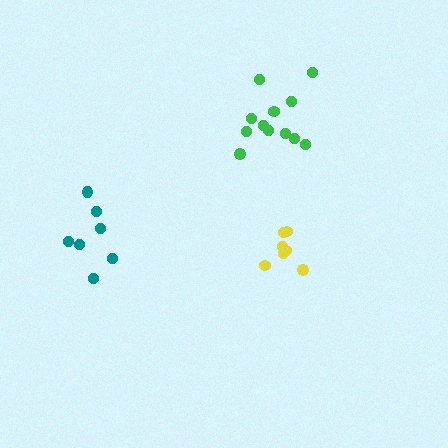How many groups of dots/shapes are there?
There are 3 groups.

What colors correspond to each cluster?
The clusters are colored: teal, yellow, green.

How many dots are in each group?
Group 1: 7 dots, Group 2: 7 dots, Group 3: 12 dots (26 total).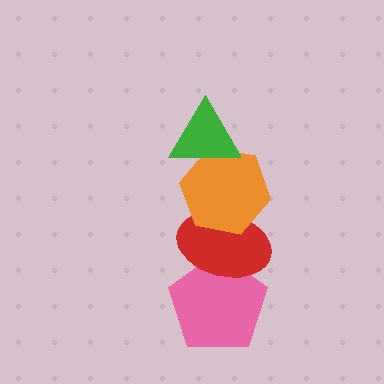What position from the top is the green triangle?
The green triangle is 1st from the top.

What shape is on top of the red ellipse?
The orange hexagon is on top of the red ellipse.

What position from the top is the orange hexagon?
The orange hexagon is 2nd from the top.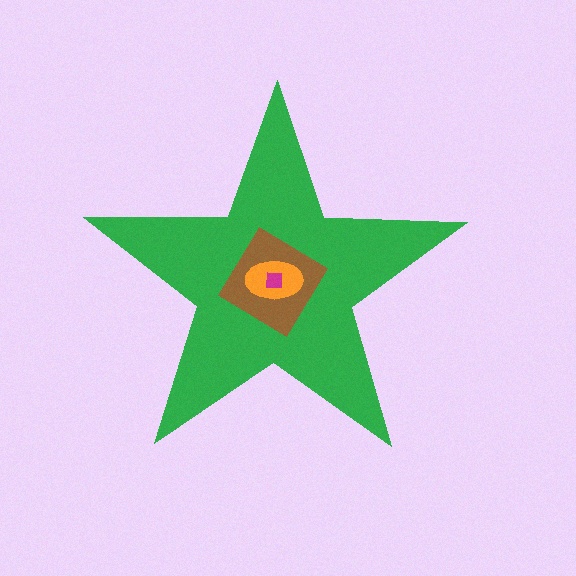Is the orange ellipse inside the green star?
Yes.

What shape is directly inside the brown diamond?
The orange ellipse.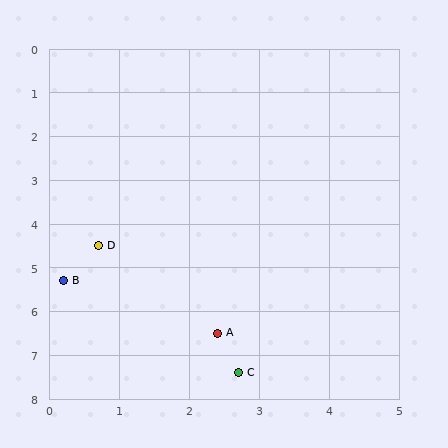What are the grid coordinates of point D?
Point D is at approximately (0.7, 4.5).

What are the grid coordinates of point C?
Point C is at approximately (2.7, 7.4).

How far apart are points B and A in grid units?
Points B and A are about 2.5 grid units apart.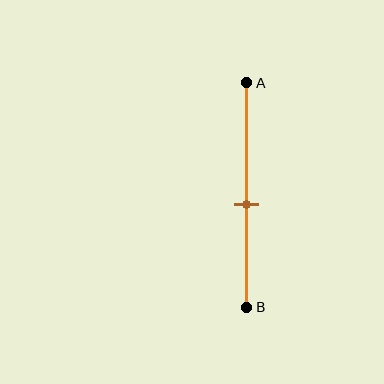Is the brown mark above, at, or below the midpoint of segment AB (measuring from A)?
The brown mark is below the midpoint of segment AB.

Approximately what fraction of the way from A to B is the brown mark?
The brown mark is approximately 55% of the way from A to B.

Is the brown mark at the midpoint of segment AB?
No, the mark is at about 55% from A, not at the 50% midpoint.